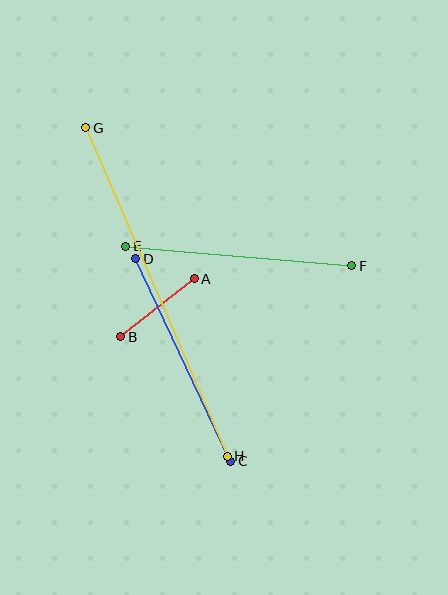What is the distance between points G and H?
The distance is approximately 358 pixels.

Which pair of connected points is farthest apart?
Points G and H are farthest apart.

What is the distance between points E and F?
The distance is approximately 227 pixels.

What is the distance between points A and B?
The distance is approximately 93 pixels.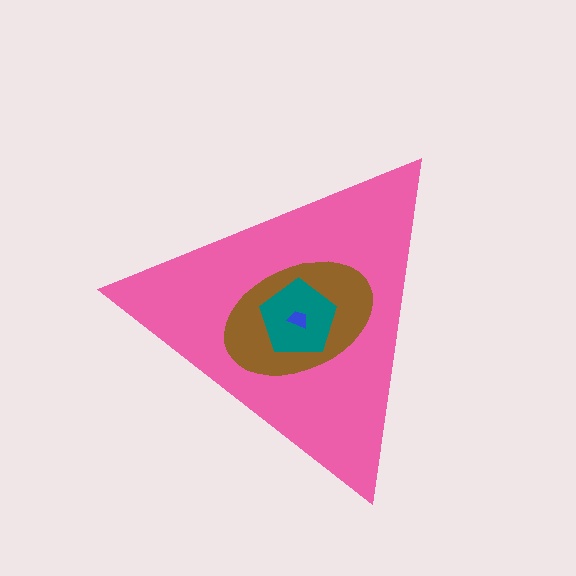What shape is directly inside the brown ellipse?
The teal pentagon.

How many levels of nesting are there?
4.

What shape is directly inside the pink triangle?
The brown ellipse.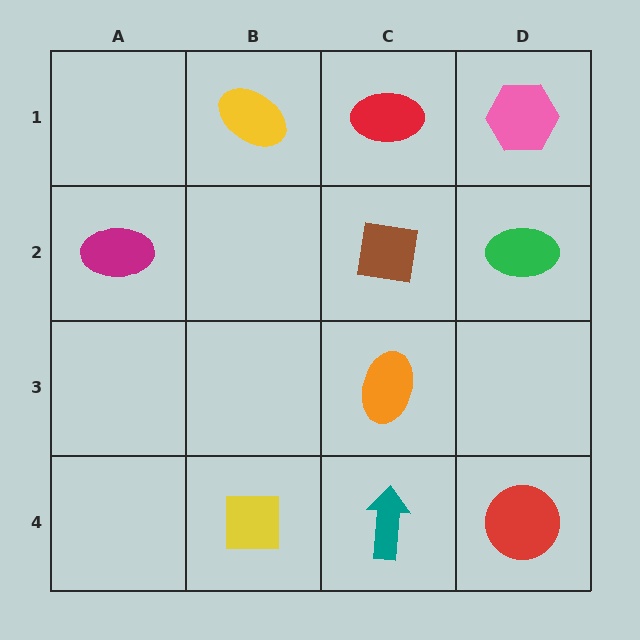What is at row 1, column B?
A yellow ellipse.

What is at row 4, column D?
A red circle.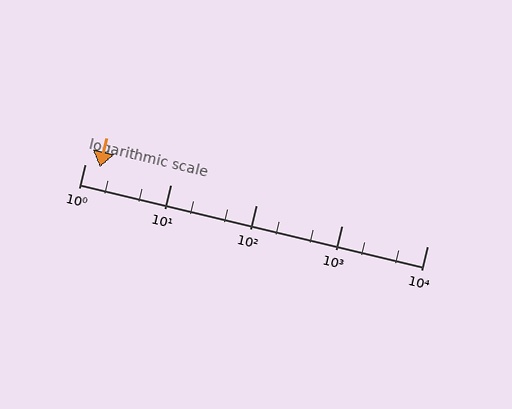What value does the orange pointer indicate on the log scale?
The pointer indicates approximately 1.5.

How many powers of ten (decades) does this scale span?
The scale spans 4 decades, from 1 to 10000.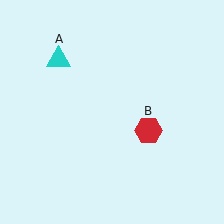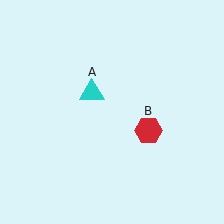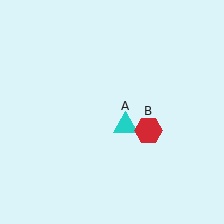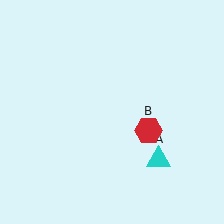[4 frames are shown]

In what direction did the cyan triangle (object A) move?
The cyan triangle (object A) moved down and to the right.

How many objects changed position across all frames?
1 object changed position: cyan triangle (object A).